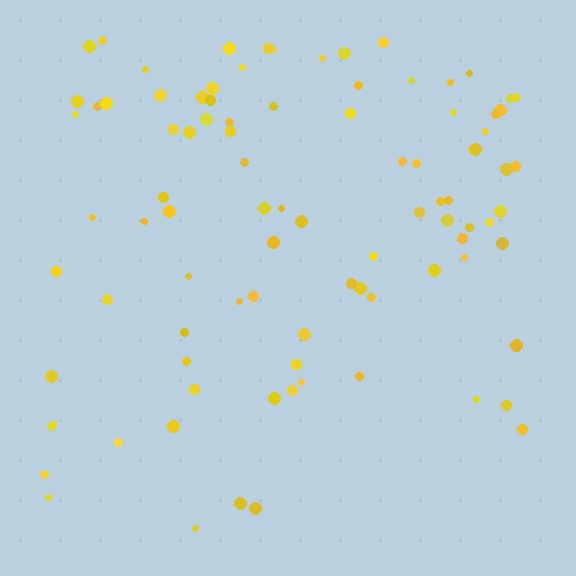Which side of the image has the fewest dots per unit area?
The bottom.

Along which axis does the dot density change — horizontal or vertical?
Vertical.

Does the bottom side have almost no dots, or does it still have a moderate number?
Still a moderate number, just noticeably fewer than the top.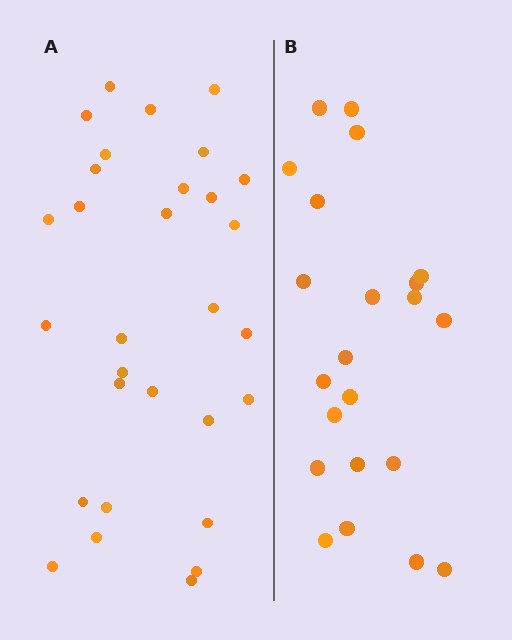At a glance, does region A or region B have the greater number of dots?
Region A (the left region) has more dots.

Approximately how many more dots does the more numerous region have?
Region A has roughly 8 or so more dots than region B.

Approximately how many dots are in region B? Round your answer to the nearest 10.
About 20 dots. (The exact count is 22, which rounds to 20.)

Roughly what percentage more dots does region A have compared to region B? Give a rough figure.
About 35% more.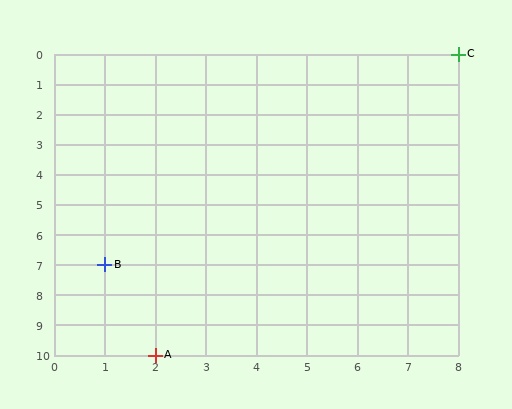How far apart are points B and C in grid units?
Points B and C are 7 columns and 7 rows apart (about 9.9 grid units diagonally).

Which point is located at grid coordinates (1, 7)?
Point B is at (1, 7).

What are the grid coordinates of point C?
Point C is at grid coordinates (8, 0).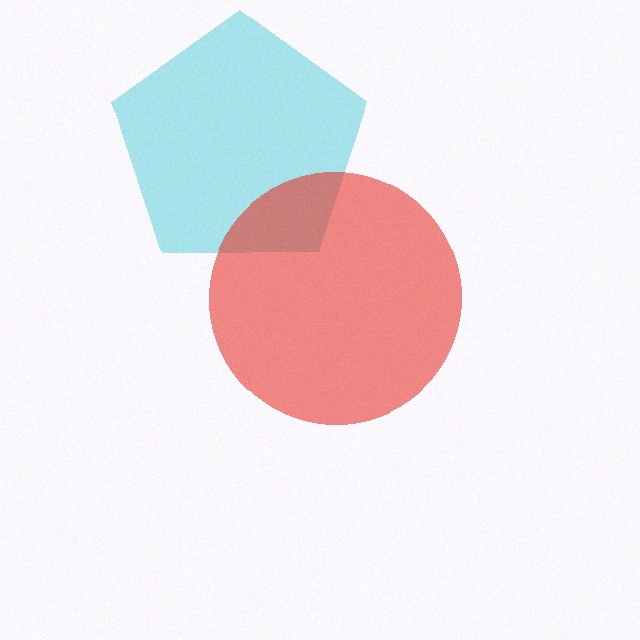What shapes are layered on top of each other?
The layered shapes are: a cyan pentagon, a red circle.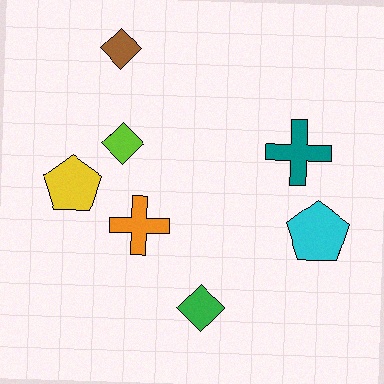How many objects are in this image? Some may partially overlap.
There are 7 objects.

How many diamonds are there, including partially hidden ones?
There are 3 diamonds.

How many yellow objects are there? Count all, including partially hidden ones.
There is 1 yellow object.